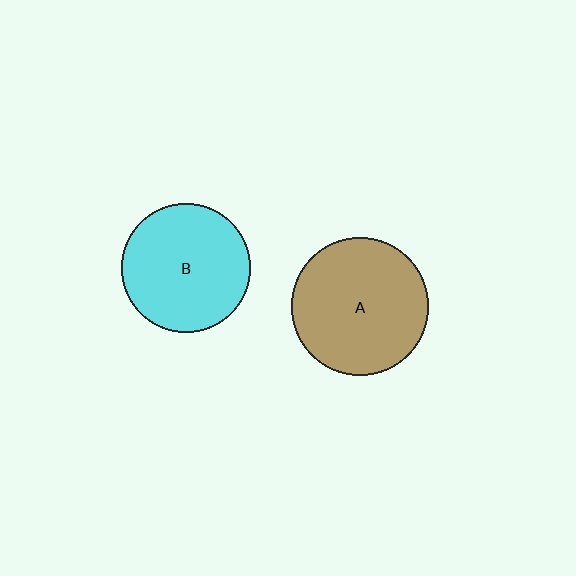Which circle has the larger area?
Circle A (brown).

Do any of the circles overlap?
No, none of the circles overlap.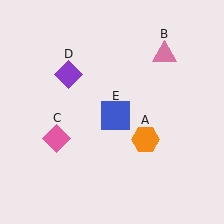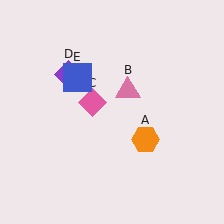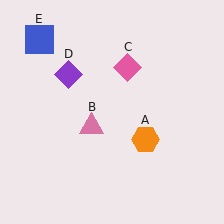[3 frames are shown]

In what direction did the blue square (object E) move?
The blue square (object E) moved up and to the left.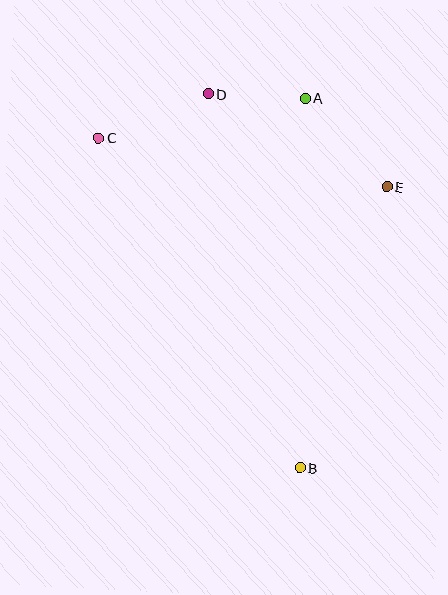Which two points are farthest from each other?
Points B and C are farthest from each other.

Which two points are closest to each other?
Points A and D are closest to each other.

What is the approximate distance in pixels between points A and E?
The distance between A and E is approximately 121 pixels.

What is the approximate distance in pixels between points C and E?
The distance between C and E is approximately 293 pixels.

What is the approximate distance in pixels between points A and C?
The distance between A and C is approximately 211 pixels.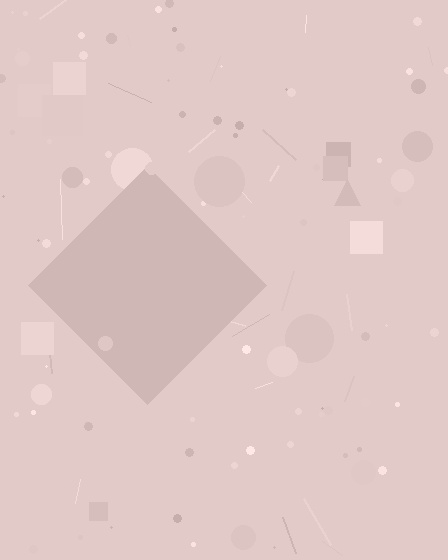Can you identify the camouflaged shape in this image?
The camouflaged shape is a diamond.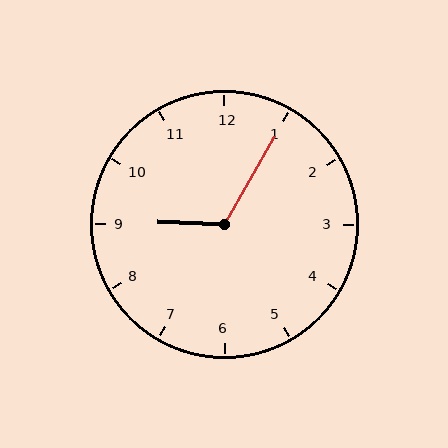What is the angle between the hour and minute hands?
Approximately 118 degrees.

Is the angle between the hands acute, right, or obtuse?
It is obtuse.